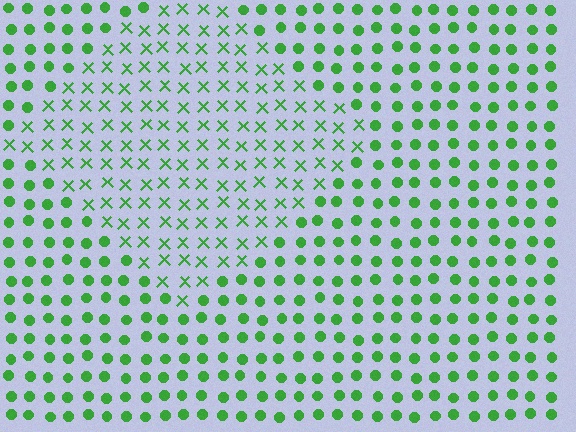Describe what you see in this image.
The image is filled with small green elements arranged in a uniform grid. A diamond-shaped region contains X marks, while the surrounding area contains circles. The boundary is defined purely by the change in element shape.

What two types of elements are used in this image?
The image uses X marks inside the diamond region and circles outside it.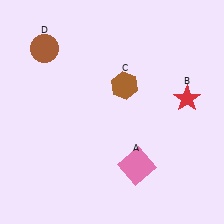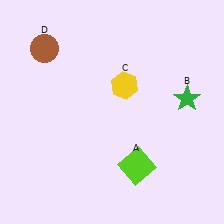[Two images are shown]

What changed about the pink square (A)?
In Image 1, A is pink. In Image 2, it changed to lime.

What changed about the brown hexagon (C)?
In Image 1, C is brown. In Image 2, it changed to yellow.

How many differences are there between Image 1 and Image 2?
There are 3 differences between the two images.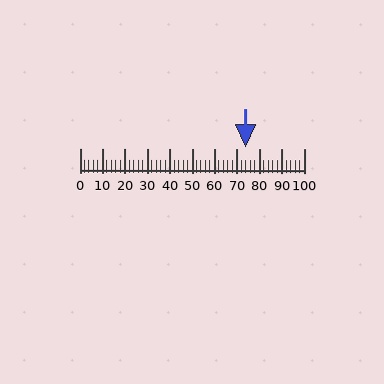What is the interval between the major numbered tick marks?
The major tick marks are spaced 10 units apart.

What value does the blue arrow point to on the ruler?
The blue arrow points to approximately 74.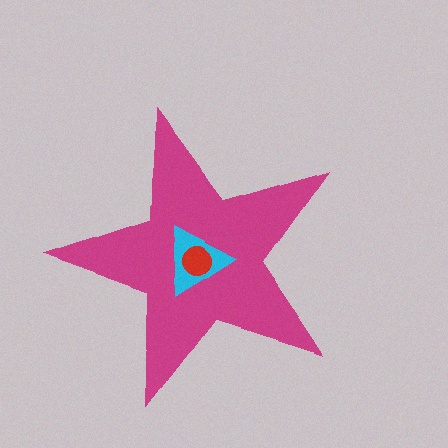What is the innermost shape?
The red circle.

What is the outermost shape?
The magenta star.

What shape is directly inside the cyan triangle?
The red circle.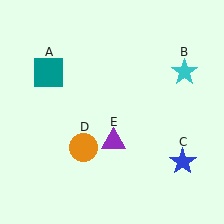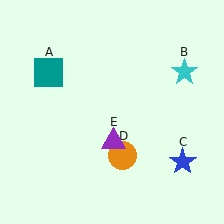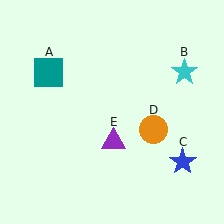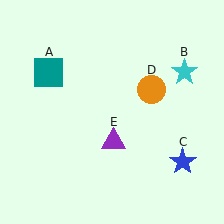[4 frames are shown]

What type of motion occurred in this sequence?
The orange circle (object D) rotated counterclockwise around the center of the scene.